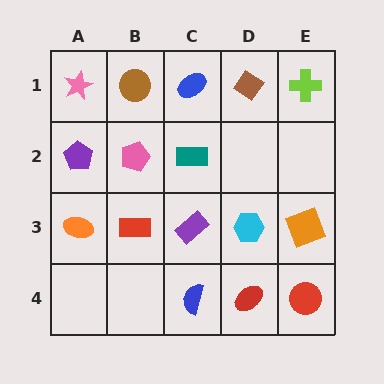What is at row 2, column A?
A purple pentagon.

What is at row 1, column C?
A blue ellipse.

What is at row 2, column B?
A pink pentagon.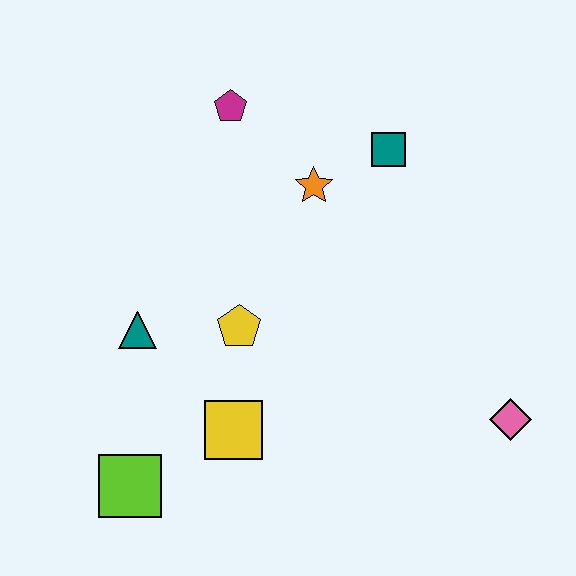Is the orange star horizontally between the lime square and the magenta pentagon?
No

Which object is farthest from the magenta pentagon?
The pink diamond is farthest from the magenta pentagon.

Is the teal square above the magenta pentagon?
No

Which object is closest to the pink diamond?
The yellow square is closest to the pink diamond.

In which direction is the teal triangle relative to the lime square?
The teal triangle is above the lime square.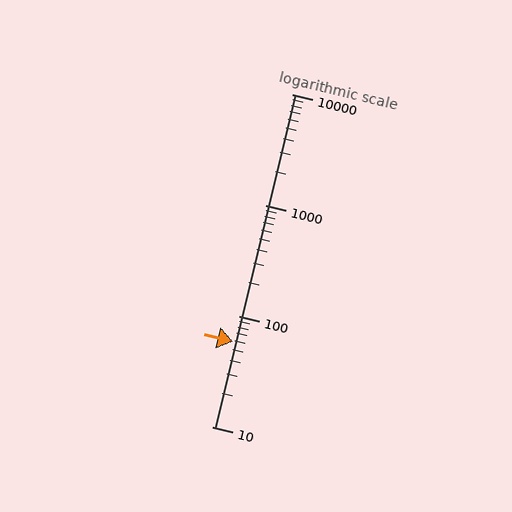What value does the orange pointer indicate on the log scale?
The pointer indicates approximately 58.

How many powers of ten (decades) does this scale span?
The scale spans 3 decades, from 10 to 10000.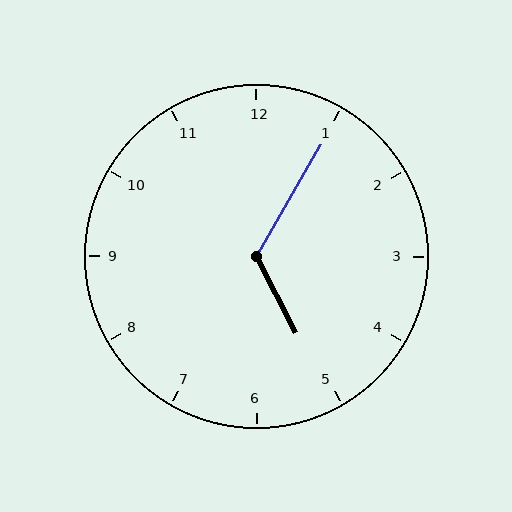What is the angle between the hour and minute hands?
Approximately 122 degrees.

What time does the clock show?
5:05.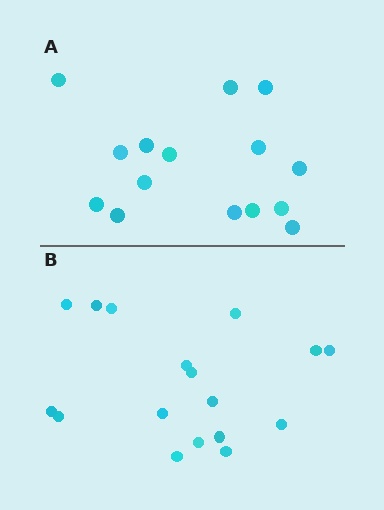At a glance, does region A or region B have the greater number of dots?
Region B (the bottom region) has more dots.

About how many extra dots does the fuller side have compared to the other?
Region B has just a few more — roughly 2 or 3 more dots than region A.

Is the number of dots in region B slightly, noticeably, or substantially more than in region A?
Region B has only slightly more — the two regions are fairly close. The ratio is roughly 1.1 to 1.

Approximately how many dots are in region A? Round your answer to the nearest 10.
About 20 dots. (The exact count is 15, which rounds to 20.)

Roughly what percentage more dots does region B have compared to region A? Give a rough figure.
About 15% more.